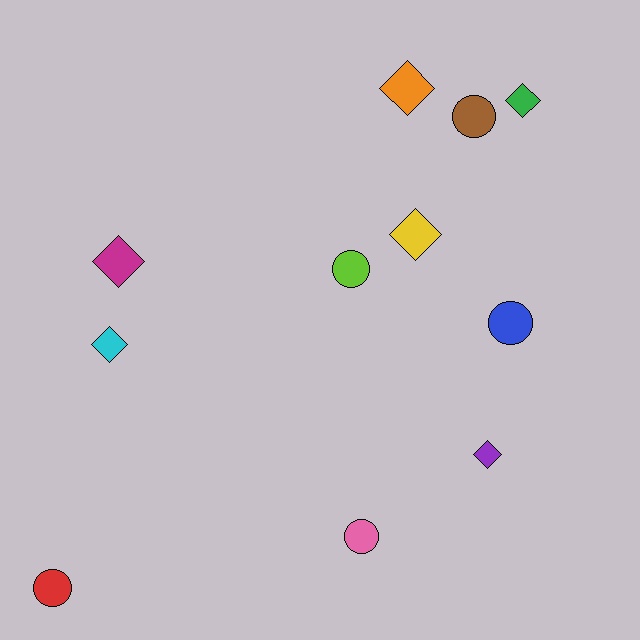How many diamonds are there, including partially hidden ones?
There are 6 diamonds.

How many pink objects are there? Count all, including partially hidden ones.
There is 1 pink object.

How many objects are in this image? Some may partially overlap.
There are 11 objects.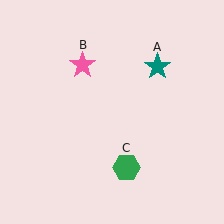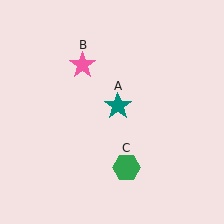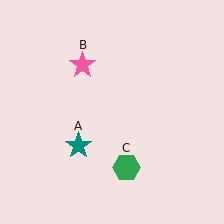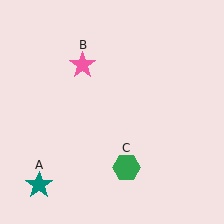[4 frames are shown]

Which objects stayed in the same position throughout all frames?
Pink star (object B) and green hexagon (object C) remained stationary.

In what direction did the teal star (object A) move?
The teal star (object A) moved down and to the left.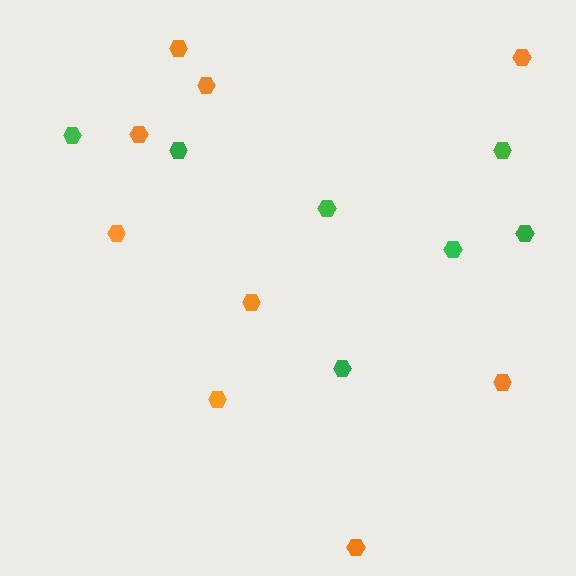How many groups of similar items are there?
There are 2 groups: one group of orange hexagons (9) and one group of green hexagons (7).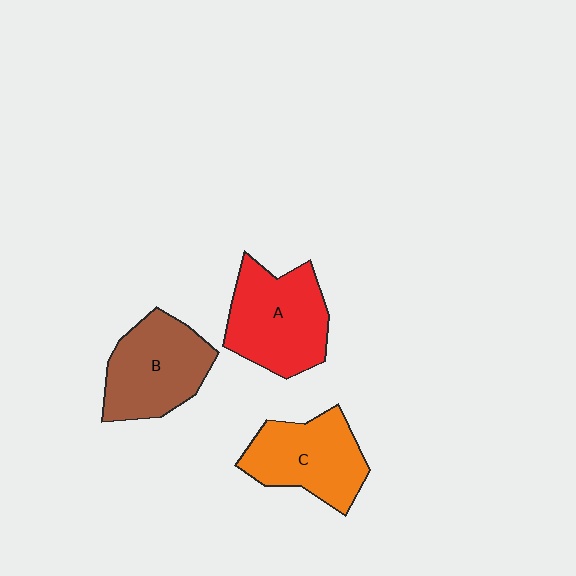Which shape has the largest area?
Shape A (red).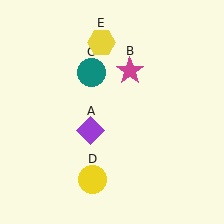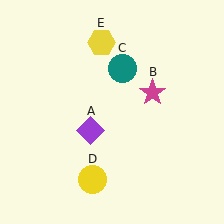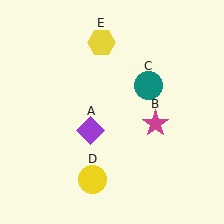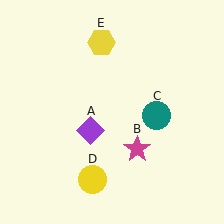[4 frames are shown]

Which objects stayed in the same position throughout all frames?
Purple diamond (object A) and yellow circle (object D) and yellow hexagon (object E) remained stationary.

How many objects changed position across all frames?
2 objects changed position: magenta star (object B), teal circle (object C).